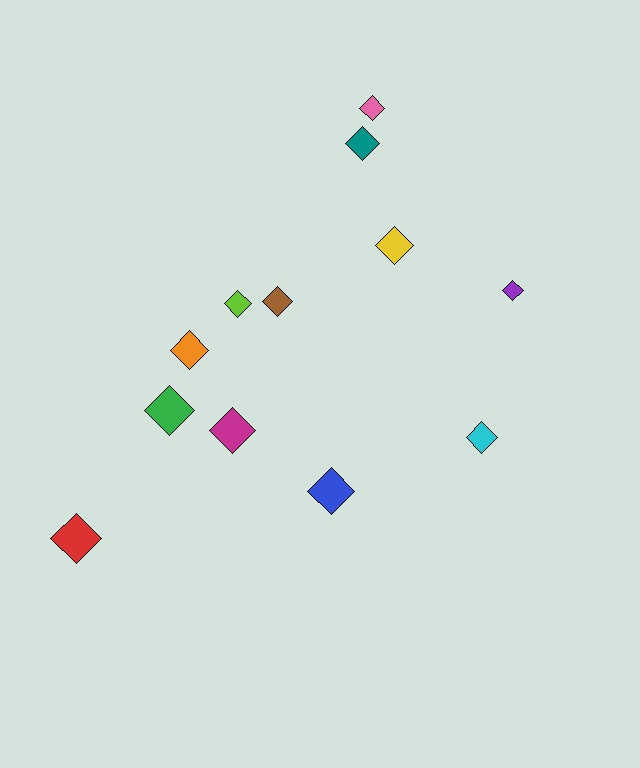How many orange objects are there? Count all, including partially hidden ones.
There is 1 orange object.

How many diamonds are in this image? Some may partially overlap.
There are 12 diamonds.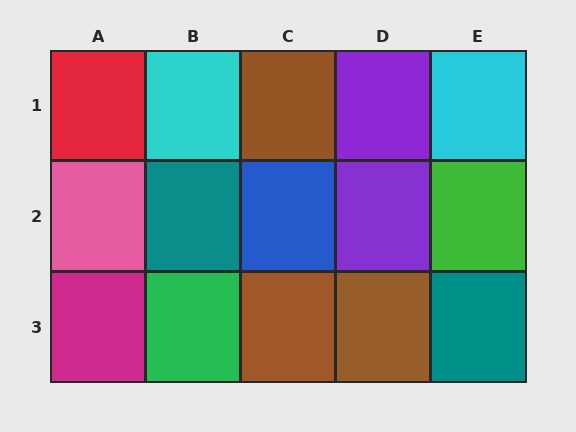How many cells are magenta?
1 cell is magenta.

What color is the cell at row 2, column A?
Pink.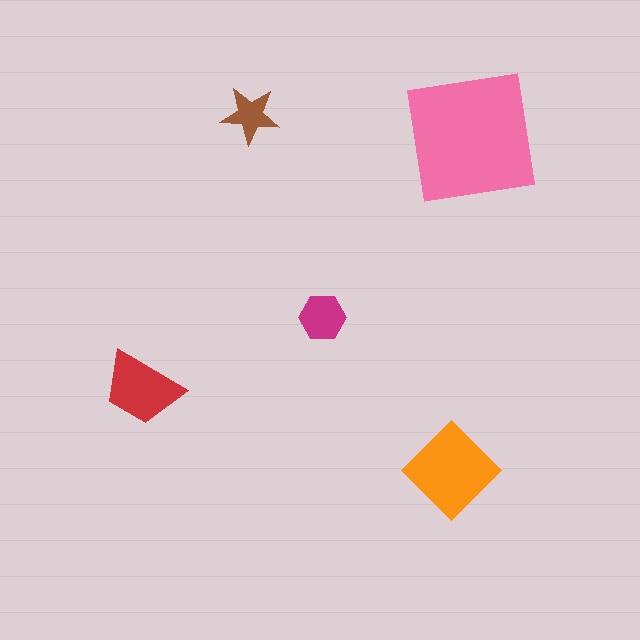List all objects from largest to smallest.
The pink square, the orange diamond, the red trapezoid, the magenta hexagon, the brown star.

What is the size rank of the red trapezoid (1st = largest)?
3rd.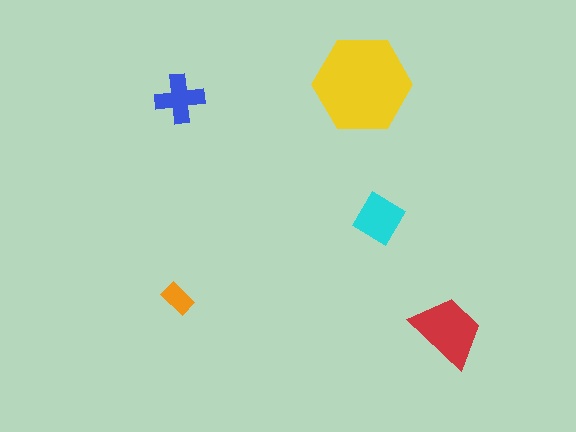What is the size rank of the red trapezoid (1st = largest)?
2nd.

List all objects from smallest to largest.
The orange rectangle, the blue cross, the cyan diamond, the red trapezoid, the yellow hexagon.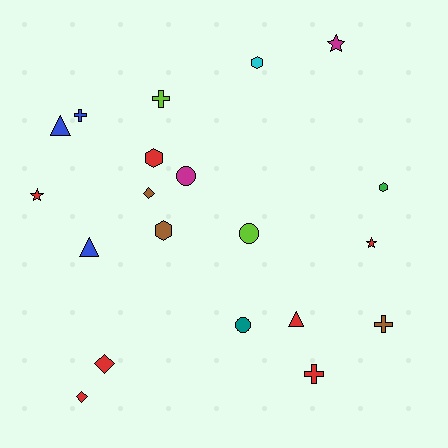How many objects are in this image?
There are 20 objects.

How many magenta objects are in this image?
There are 2 magenta objects.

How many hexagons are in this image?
There are 4 hexagons.